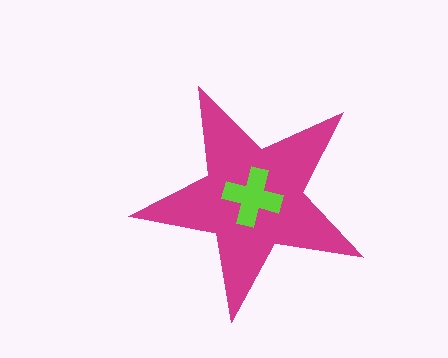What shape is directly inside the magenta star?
The lime cross.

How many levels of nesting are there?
2.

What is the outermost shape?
The magenta star.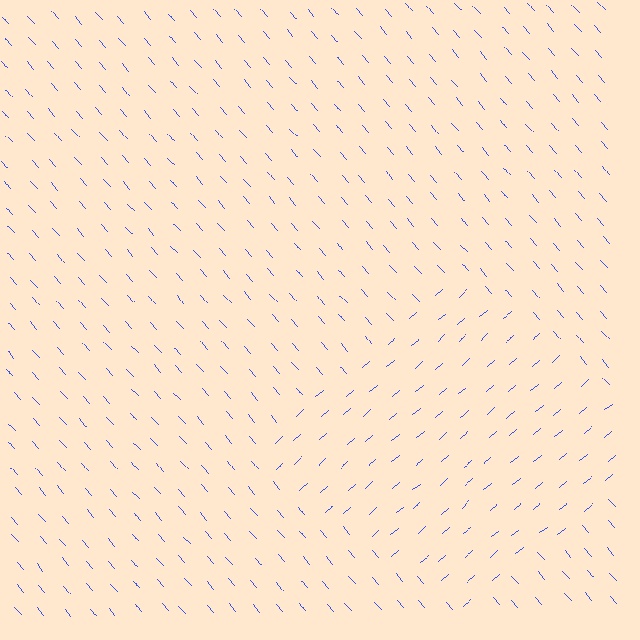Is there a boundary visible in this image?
Yes, there is a texture boundary formed by a change in line orientation.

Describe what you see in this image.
The image is filled with small blue line segments. A diamond region in the image has lines oriented differently from the surrounding lines, creating a visible texture boundary.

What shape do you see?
I see a diamond.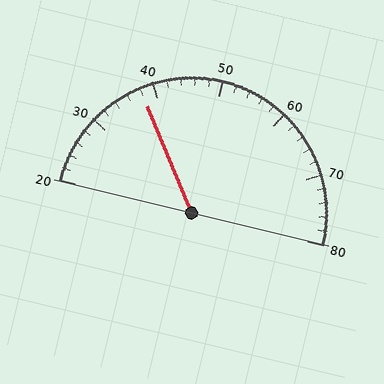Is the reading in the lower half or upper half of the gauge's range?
The reading is in the lower half of the range (20 to 80).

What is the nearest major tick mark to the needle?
The nearest major tick mark is 40.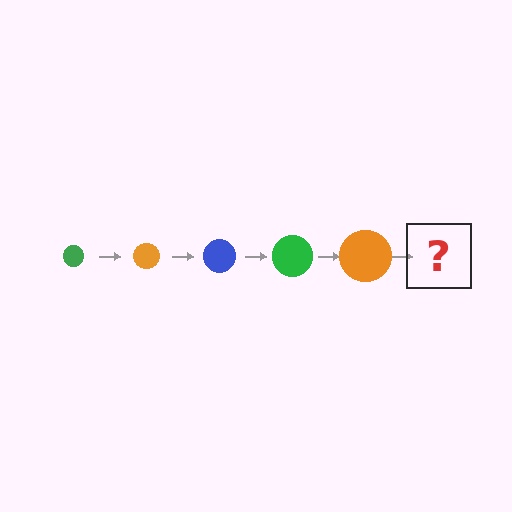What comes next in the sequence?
The next element should be a blue circle, larger than the previous one.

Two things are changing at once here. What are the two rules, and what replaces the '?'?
The two rules are that the circle grows larger each step and the color cycles through green, orange, and blue. The '?' should be a blue circle, larger than the previous one.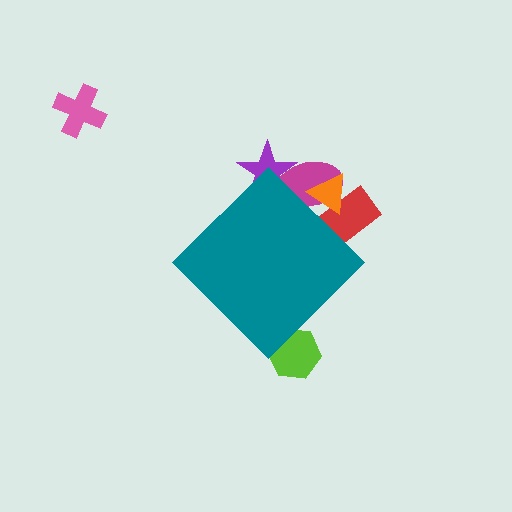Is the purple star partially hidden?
Yes, the purple star is partially hidden behind the teal diamond.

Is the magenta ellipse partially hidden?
Yes, the magenta ellipse is partially hidden behind the teal diamond.